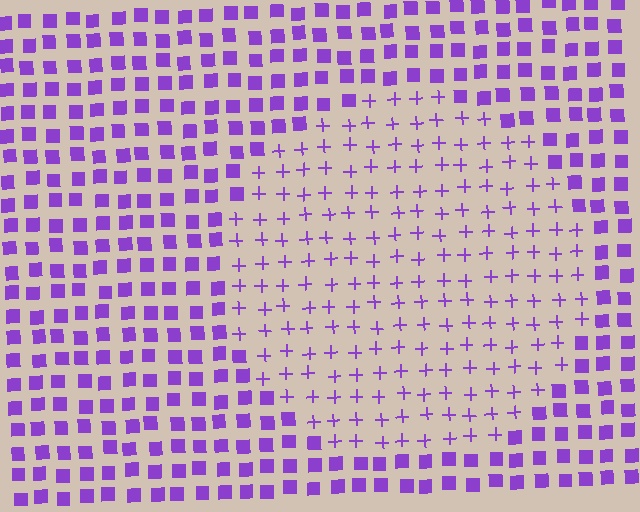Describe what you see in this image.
The image is filled with small purple elements arranged in a uniform grid. A circle-shaped region contains plus signs, while the surrounding area contains squares. The boundary is defined purely by the change in element shape.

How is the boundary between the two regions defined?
The boundary is defined by a change in element shape: plus signs inside vs. squares outside. All elements share the same color and spacing.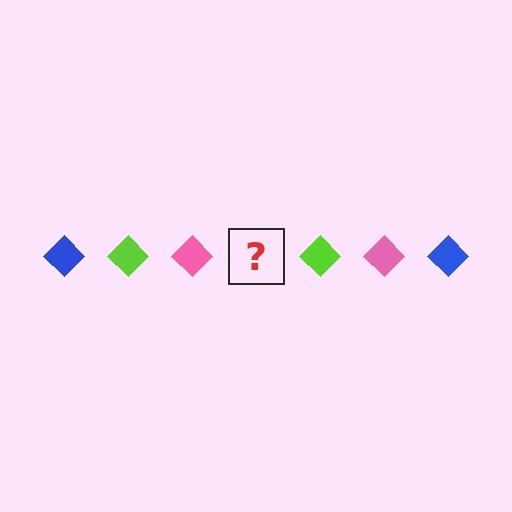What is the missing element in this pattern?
The missing element is a blue diamond.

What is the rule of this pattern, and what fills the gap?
The rule is that the pattern cycles through blue, lime, pink diamonds. The gap should be filled with a blue diamond.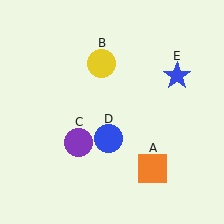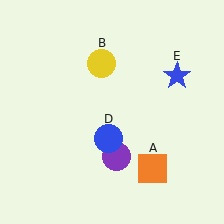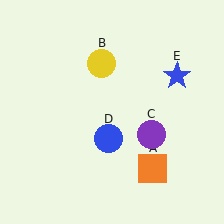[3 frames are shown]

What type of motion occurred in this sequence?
The purple circle (object C) rotated counterclockwise around the center of the scene.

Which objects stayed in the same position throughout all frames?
Orange square (object A) and yellow circle (object B) and blue circle (object D) and blue star (object E) remained stationary.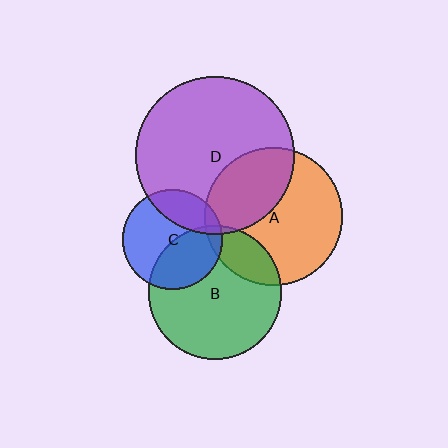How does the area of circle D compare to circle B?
Approximately 1.4 times.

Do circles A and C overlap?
Yes.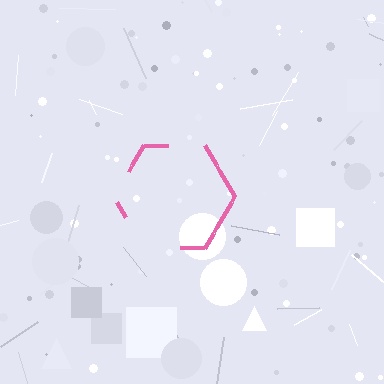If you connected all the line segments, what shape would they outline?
They would outline a hexagon.